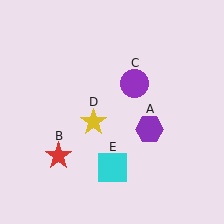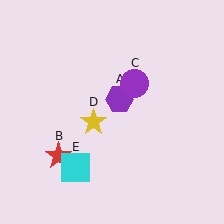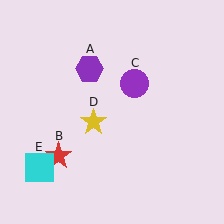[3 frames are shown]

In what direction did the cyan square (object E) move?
The cyan square (object E) moved left.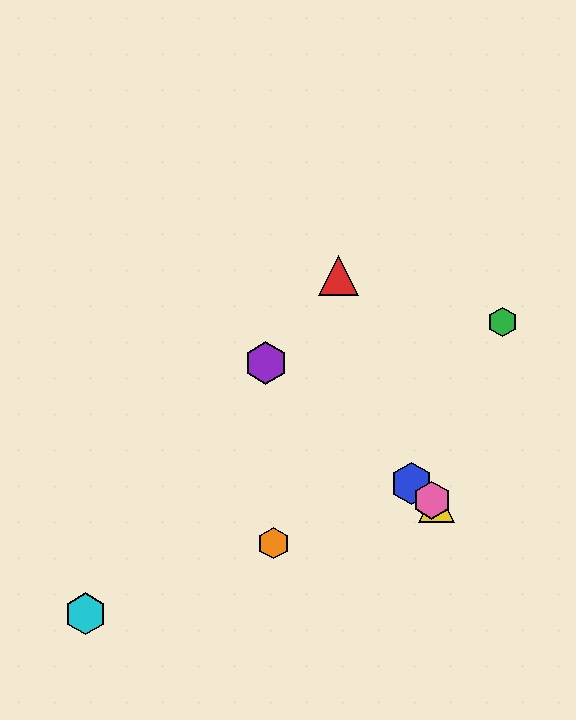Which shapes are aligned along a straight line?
The blue hexagon, the yellow triangle, the purple hexagon, the pink hexagon are aligned along a straight line.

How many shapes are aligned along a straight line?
4 shapes (the blue hexagon, the yellow triangle, the purple hexagon, the pink hexagon) are aligned along a straight line.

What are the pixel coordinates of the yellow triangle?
The yellow triangle is at (437, 504).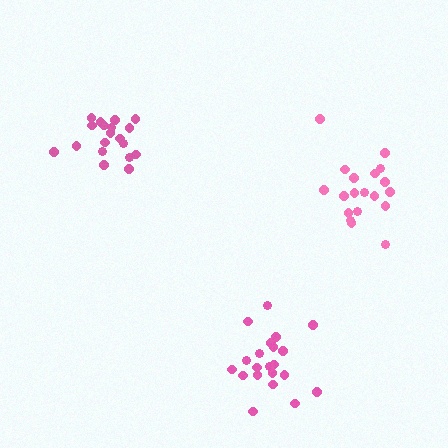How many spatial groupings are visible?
There are 3 spatial groupings.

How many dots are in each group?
Group 1: 21 dots, Group 2: 19 dots, Group 3: 19 dots (59 total).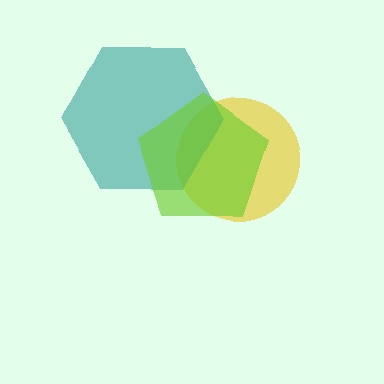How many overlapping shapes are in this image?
There are 3 overlapping shapes in the image.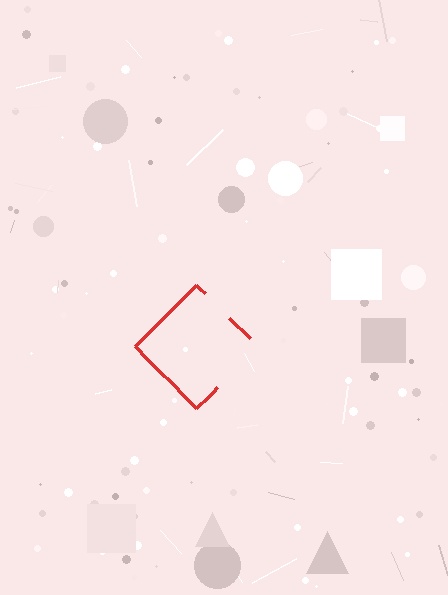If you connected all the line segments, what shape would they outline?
They would outline a diamond.